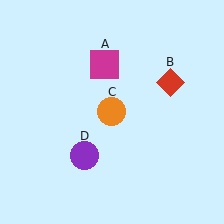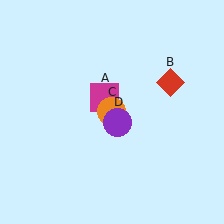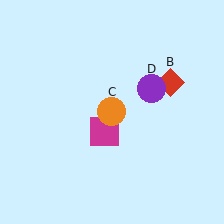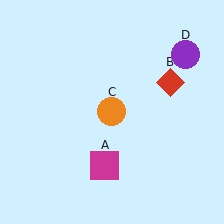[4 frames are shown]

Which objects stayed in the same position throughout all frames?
Red diamond (object B) and orange circle (object C) remained stationary.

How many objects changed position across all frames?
2 objects changed position: magenta square (object A), purple circle (object D).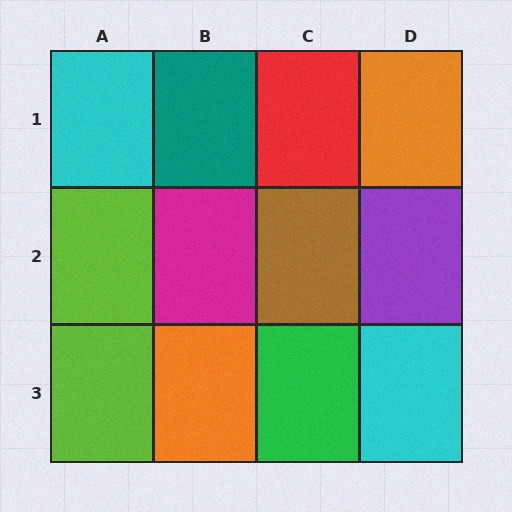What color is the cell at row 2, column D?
Purple.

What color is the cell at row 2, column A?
Lime.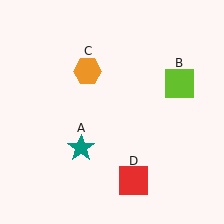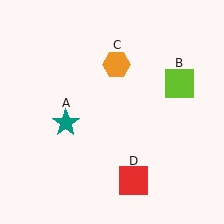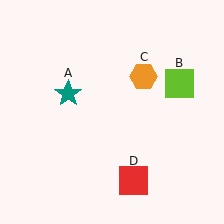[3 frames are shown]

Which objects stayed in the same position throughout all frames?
Lime square (object B) and red square (object D) remained stationary.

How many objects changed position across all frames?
2 objects changed position: teal star (object A), orange hexagon (object C).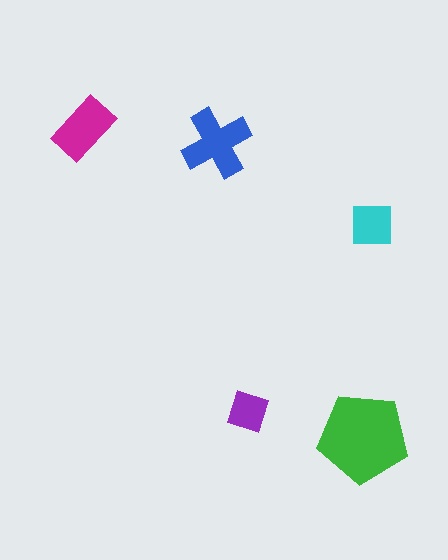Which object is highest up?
The magenta rectangle is topmost.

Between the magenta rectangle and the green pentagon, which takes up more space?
The green pentagon.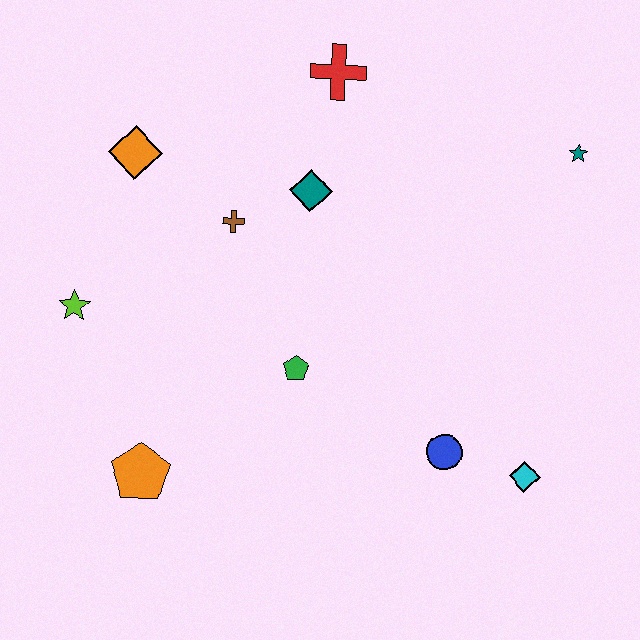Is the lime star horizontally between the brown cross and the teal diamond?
No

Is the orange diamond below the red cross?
Yes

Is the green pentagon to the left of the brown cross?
No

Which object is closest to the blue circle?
The cyan diamond is closest to the blue circle.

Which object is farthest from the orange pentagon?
The teal star is farthest from the orange pentagon.